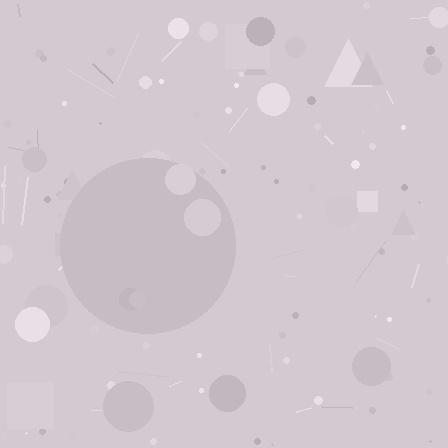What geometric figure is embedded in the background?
A circle is embedded in the background.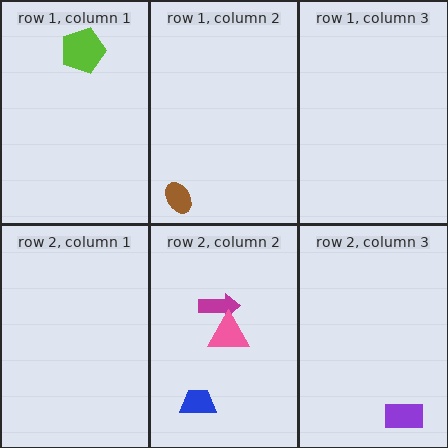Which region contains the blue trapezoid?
The row 2, column 2 region.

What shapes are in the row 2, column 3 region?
The purple rectangle.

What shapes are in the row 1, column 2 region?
The brown ellipse.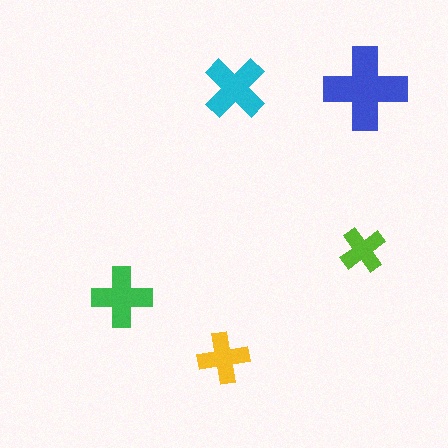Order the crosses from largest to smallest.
the blue one, the cyan one, the green one, the yellow one, the lime one.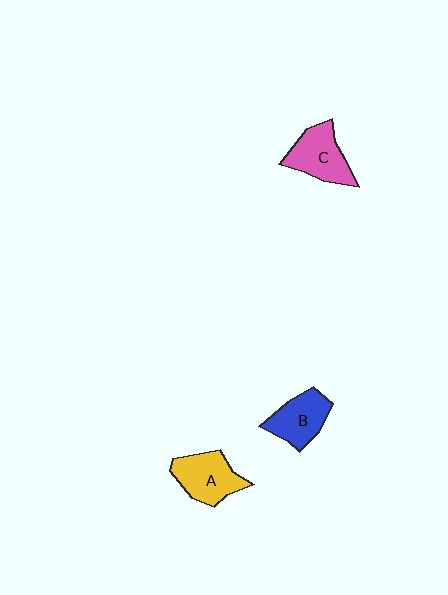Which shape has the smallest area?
Shape B (blue).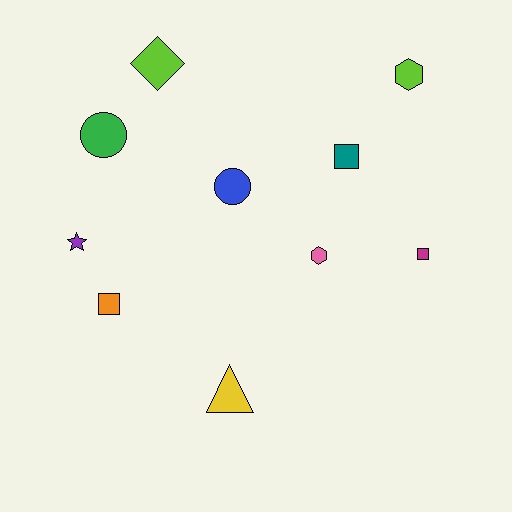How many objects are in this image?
There are 10 objects.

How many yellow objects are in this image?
There is 1 yellow object.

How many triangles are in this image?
There is 1 triangle.